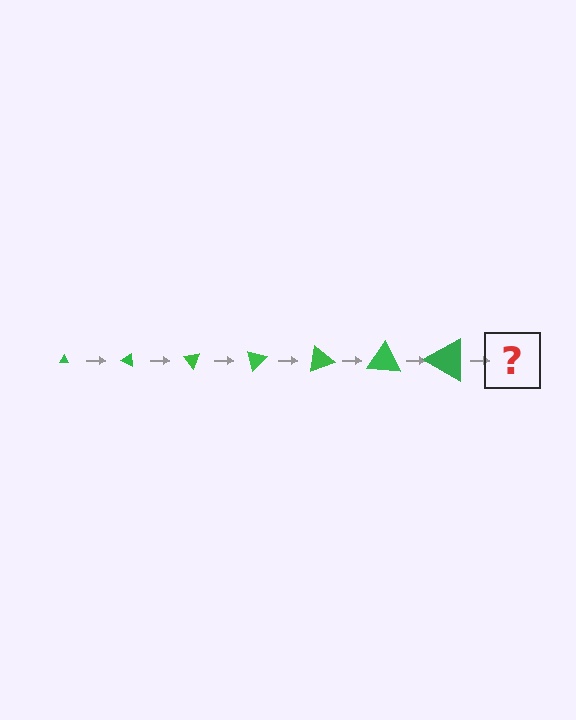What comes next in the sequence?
The next element should be a triangle, larger than the previous one and rotated 175 degrees from the start.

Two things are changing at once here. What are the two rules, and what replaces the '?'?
The two rules are that the triangle grows larger each step and it rotates 25 degrees each step. The '?' should be a triangle, larger than the previous one and rotated 175 degrees from the start.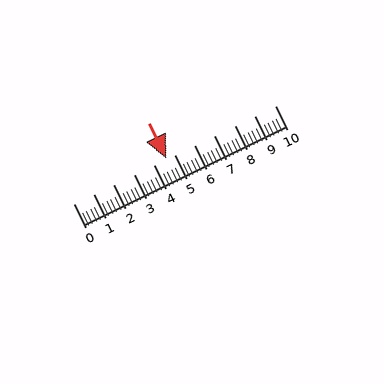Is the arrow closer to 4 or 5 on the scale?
The arrow is closer to 5.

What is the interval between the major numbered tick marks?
The major tick marks are spaced 1 units apart.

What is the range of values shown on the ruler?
The ruler shows values from 0 to 10.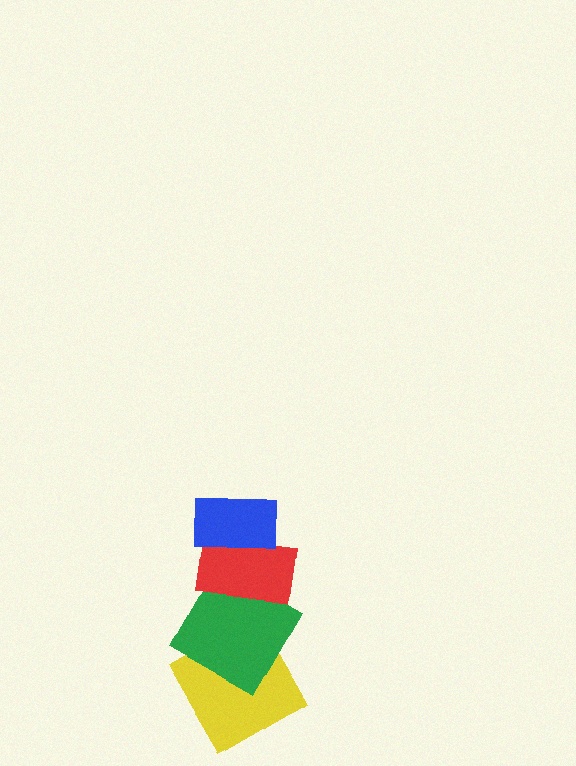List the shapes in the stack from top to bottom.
From top to bottom: the blue rectangle, the red rectangle, the green diamond, the yellow square.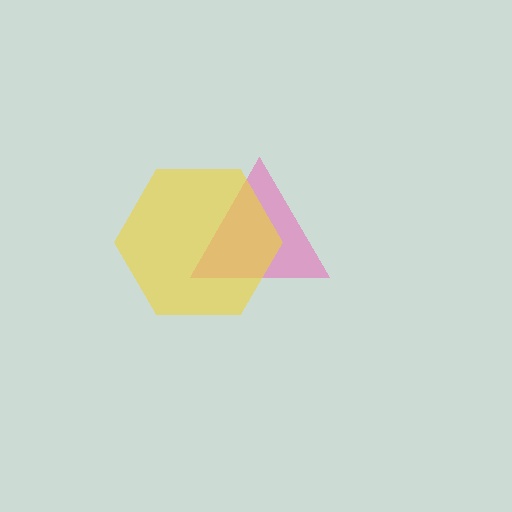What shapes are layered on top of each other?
The layered shapes are: a pink triangle, a yellow hexagon.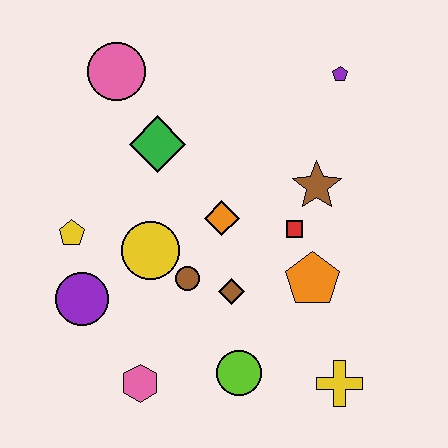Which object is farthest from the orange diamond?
The yellow cross is farthest from the orange diamond.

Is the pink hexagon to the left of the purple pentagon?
Yes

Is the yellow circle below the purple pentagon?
Yes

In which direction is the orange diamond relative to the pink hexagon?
The orange diamond is above the pink hexagon.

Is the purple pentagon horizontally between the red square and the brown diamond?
No